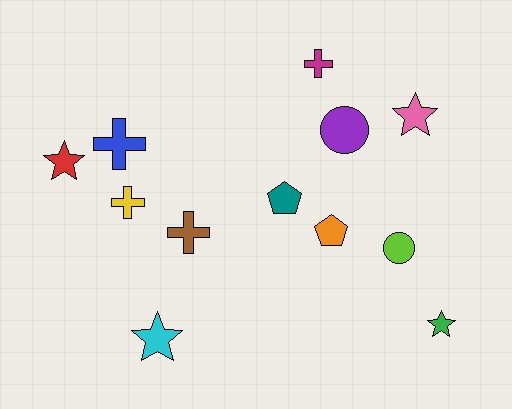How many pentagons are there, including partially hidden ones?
There are 2 pentagons.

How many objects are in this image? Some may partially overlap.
There are 12 objects.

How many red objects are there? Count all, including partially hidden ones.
There is 1 red object.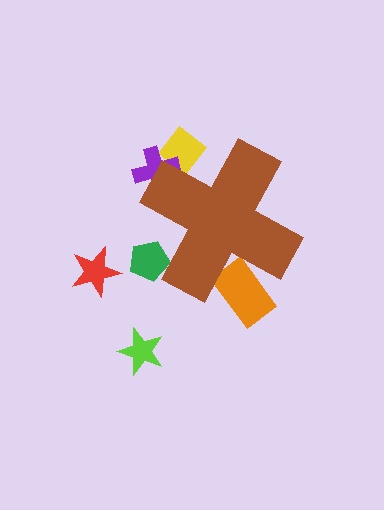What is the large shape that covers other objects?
A brown cross.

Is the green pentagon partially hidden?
Yes, the green pentagon is partially hidden behind the brown cross.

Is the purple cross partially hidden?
Yes, the purple cross is partially hidden behind the brown cross.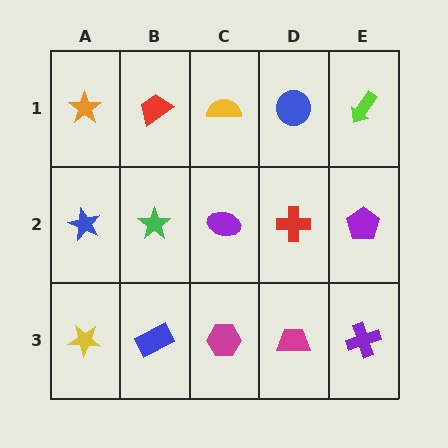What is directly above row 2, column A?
An orange star.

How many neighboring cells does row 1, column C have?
3.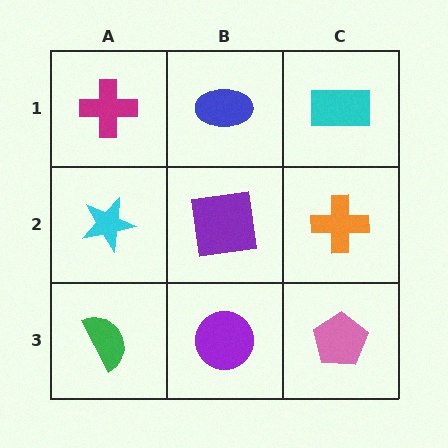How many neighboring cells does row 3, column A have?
2.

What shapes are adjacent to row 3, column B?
A purple square (row 2, column B), a green semicircle (row 3, column A), a pink pentagon (row 3, column C).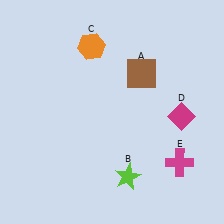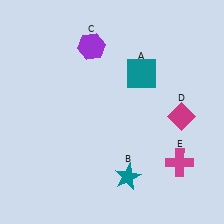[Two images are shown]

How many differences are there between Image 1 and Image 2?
There are 3 differences between the two images.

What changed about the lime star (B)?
In Image 1, B is lime. In Image 2, it changed to teal.